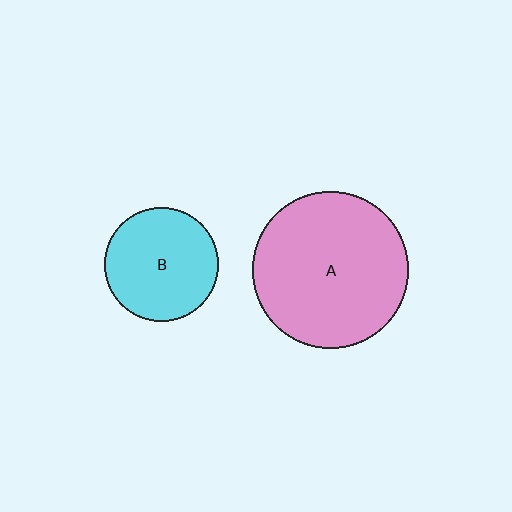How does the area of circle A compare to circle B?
Approximately 1.9 times.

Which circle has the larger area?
Circle A (pink).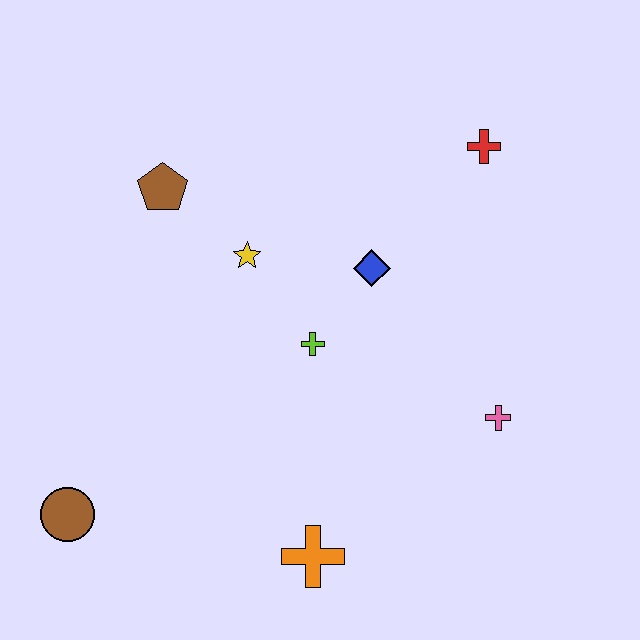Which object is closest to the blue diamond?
The lime cross is closest to the blue diamond.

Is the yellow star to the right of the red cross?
No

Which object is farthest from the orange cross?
The red cross is farthest from the orange cross.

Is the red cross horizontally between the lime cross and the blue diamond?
No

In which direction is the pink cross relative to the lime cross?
The pink cross is to the right of the lime cross.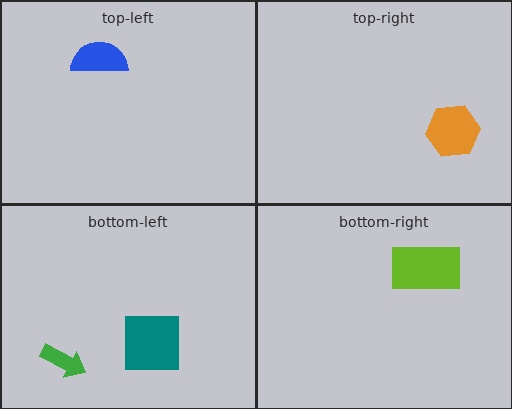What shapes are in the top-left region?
The blue semicircle.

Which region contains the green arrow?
The bottom-left region.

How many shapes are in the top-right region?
1.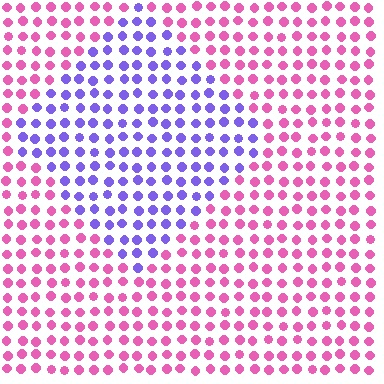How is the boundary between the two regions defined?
The boundary is defined purely by a slight shift in hue (about 67 degrees). Spacing, size, and orientation are identical on both sides.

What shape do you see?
I see a diamond.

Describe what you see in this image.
The image is filled with small pink elements in a uniform arrangement. A diamond-shaped region is visible where the elements are tinted to a slightly different hue, forming a subtle color boundary.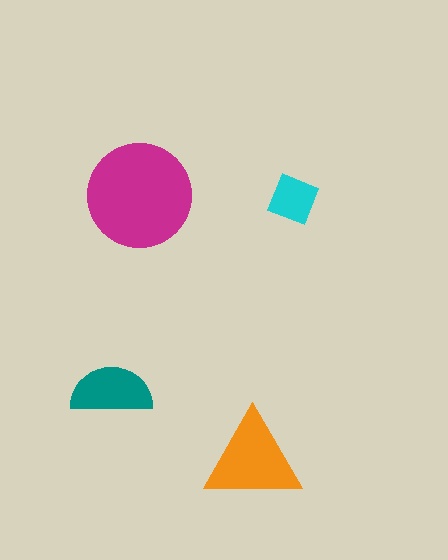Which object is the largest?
The magenta circle.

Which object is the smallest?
The cyan diamond.